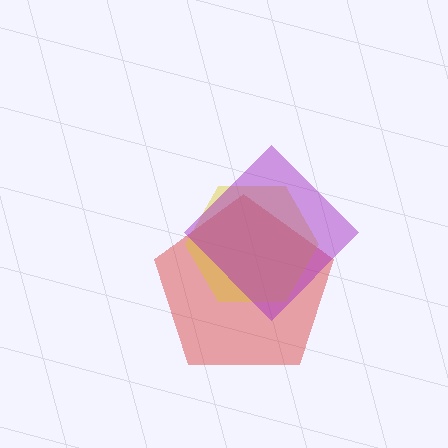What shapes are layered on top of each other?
The layered shapes are: a red pentagon, a yellow hexagon, a purple diamond.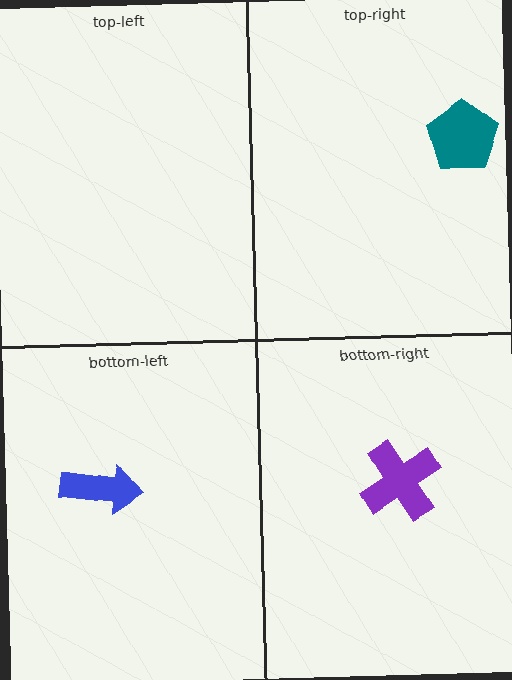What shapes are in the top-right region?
The teal pentagon.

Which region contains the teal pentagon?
The top-right region.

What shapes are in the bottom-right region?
The purple cross.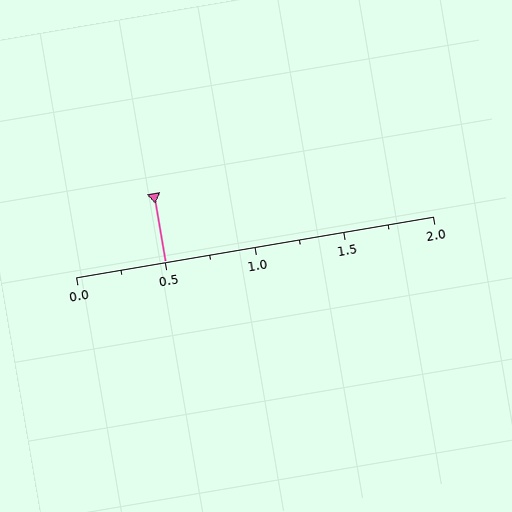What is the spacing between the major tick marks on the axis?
The major ticks are spaced 0.5 apart.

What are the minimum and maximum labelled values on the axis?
The axis runs from 0.0 to 2.0.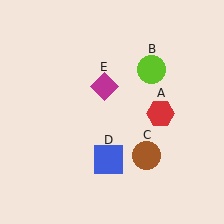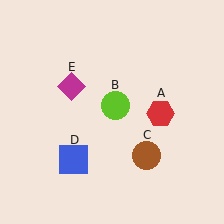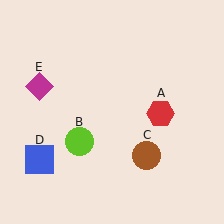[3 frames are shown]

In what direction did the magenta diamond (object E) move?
The magenta diamond (object E) moved left.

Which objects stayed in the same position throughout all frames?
Red hexagon (object A) and brown circle (object C) remained stationary.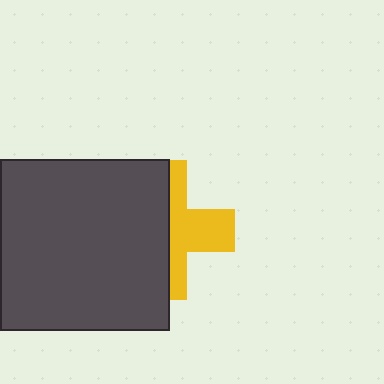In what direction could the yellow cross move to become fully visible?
The yellow cross could move right. That would shift it out from behind the dark gray square entirely.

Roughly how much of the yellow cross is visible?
A small part of it is visible (roughly 45%).